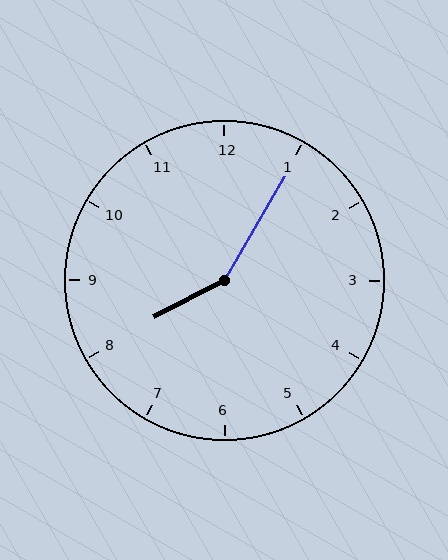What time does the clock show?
8:05.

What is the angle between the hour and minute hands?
Approximately 148 degrees.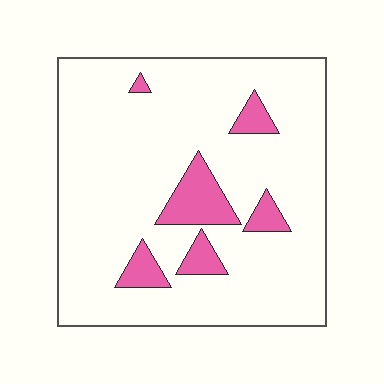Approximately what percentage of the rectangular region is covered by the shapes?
Approximately 10%.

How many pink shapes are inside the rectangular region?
6.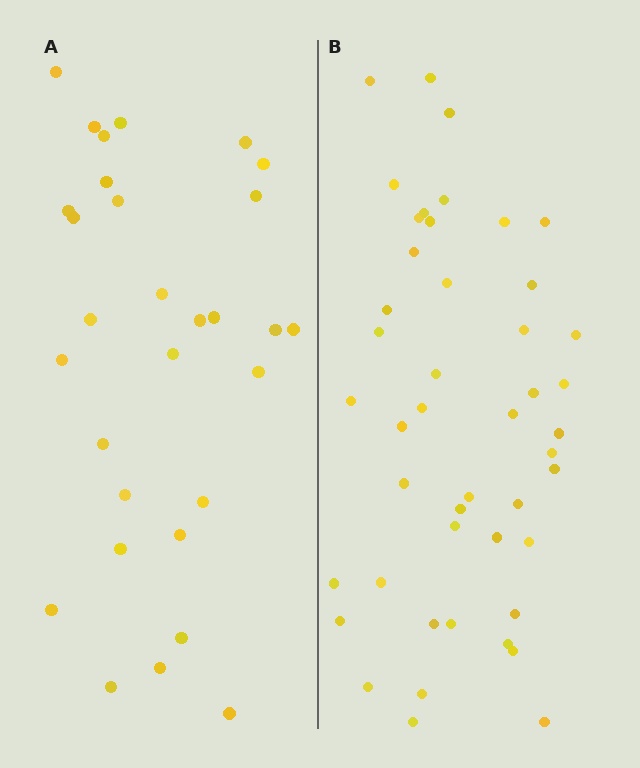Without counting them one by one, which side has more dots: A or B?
Region B (the right region) has more dots.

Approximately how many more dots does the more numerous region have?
Region B has approximately 15 more dots than region A.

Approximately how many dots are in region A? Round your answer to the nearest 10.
About 30 dots.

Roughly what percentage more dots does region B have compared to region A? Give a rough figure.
About 55% more.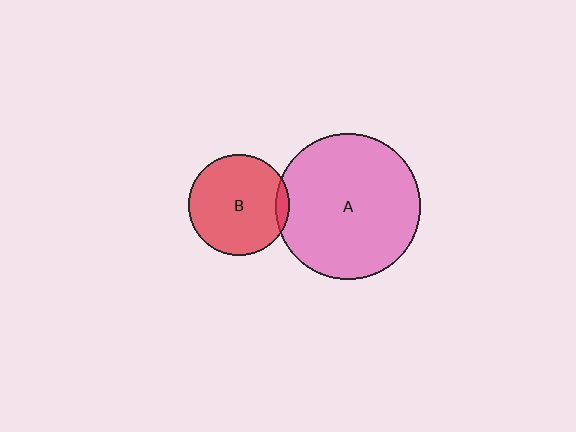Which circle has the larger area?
Circle A (pink).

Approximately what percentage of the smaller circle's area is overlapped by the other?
Approximately 5%.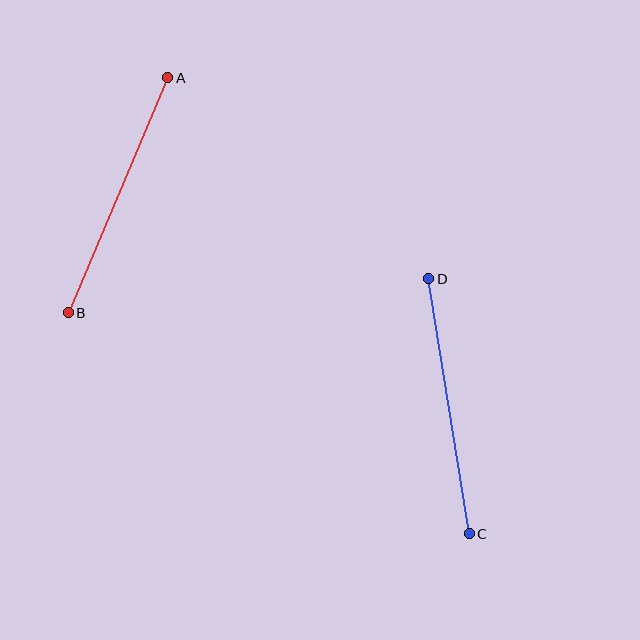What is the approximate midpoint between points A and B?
The midpoint is at approximately (118, 195) pixels.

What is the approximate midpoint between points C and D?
The midpoint is at approximately (449, 406) pixels.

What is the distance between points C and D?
The distance is approximately 259 pixels.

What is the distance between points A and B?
The distance is approximately 255 pixels.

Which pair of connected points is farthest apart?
Points C and D are farthest apart.